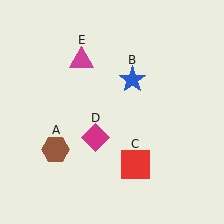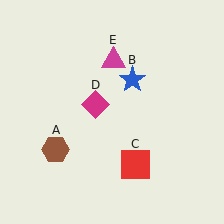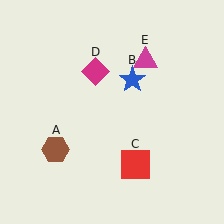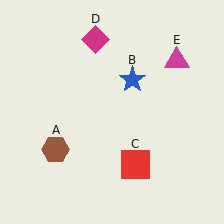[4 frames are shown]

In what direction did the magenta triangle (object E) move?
The magenta triangle (object E) moved right.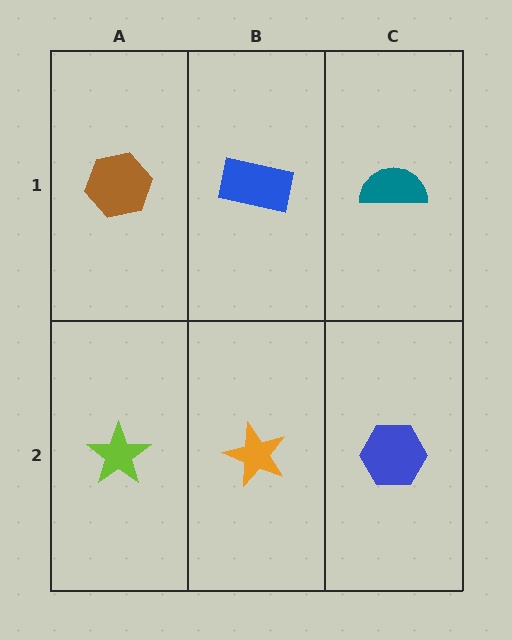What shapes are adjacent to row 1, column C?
A blue hexagon (row 2, column C), a blue rectangle (row 1, column B).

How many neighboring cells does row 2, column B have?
3.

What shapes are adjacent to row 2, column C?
A teal semicircle (row 1, column C), an orange star (row 2, column B).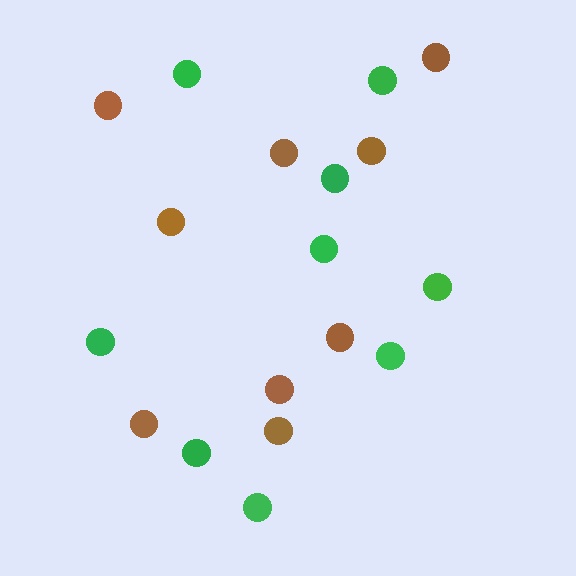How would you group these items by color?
There are 2 groups: one group of brown circles (9) and one group of green circles (9).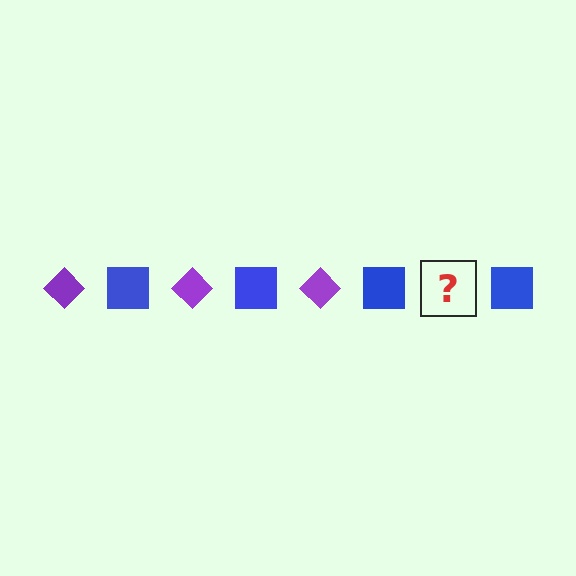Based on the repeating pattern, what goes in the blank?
The blank should be a purple diamond.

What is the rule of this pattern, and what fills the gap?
The rule is that the pattern alternates between purple diamond and blue square. The gap should be filled with a purple diamond.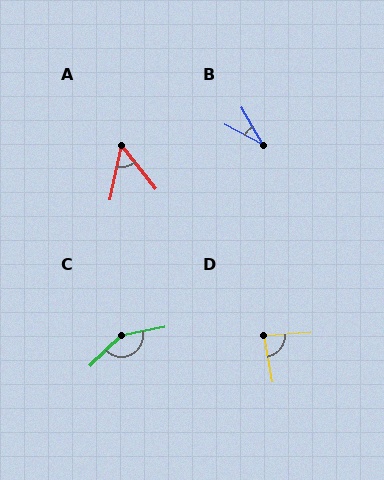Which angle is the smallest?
B, at approximately 32 degrees.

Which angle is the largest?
C, at approximately 147 degrees.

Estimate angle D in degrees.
Approximately 83 degrees.